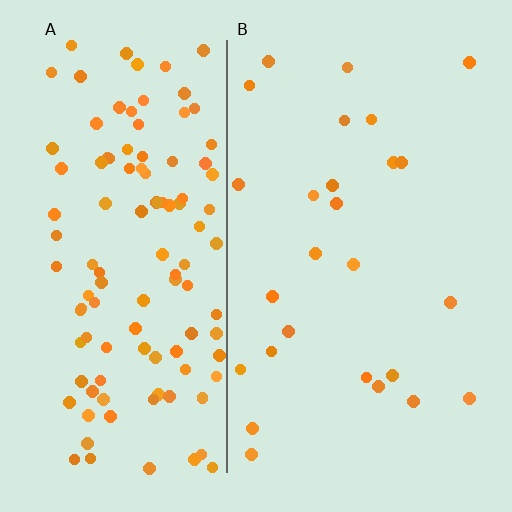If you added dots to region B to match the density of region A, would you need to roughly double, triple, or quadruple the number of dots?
Approximately quadruple.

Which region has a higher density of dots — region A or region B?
A (the left).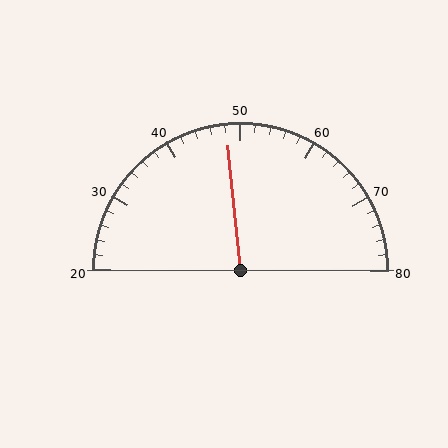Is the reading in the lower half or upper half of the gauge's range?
The reading is in the lower half of the range (20 to 80).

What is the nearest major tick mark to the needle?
The nearest major tick mark is 50.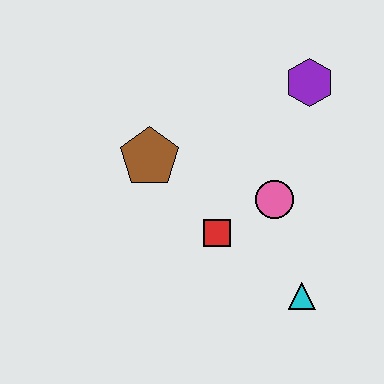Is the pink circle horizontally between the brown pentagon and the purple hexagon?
Yes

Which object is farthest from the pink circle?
The brown pentagon is farthest from the pink circle.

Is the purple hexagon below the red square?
No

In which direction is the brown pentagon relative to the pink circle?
The brown pentagon is to the left of the pink circle.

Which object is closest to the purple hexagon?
The pink circle is closest to the purple hexagon.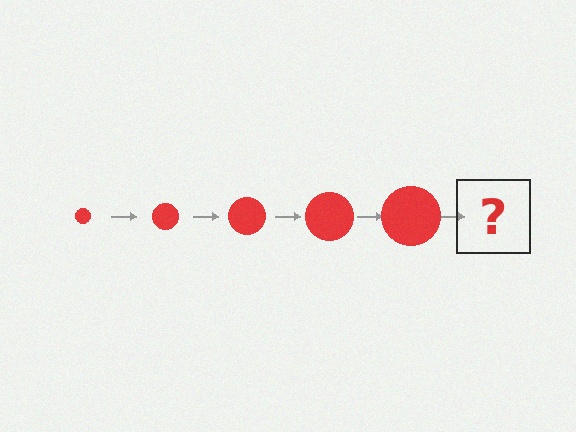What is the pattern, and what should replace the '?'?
The pattern is that the circle gets progressively larger each step. The '?' should be a red circle, larger than the previous one.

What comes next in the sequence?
The next element should be a red circle, larger than the previous one.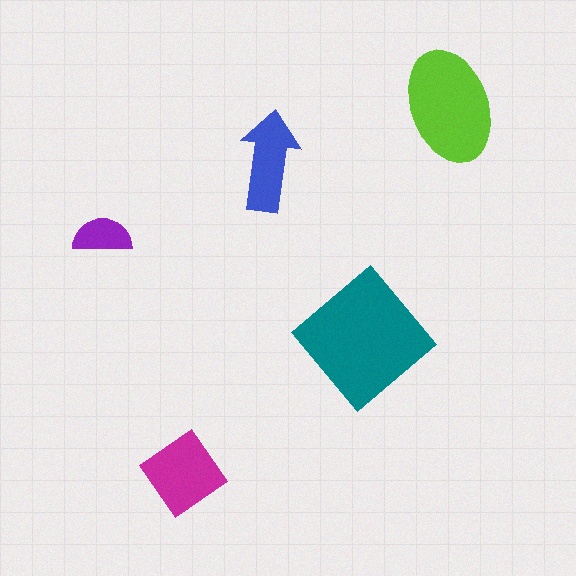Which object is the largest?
The teal diamond.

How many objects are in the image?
There are 5 objects in the image.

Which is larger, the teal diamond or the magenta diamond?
The teal diamond.